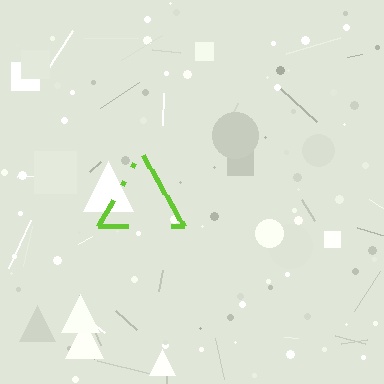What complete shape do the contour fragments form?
The contour fragments form a triangle.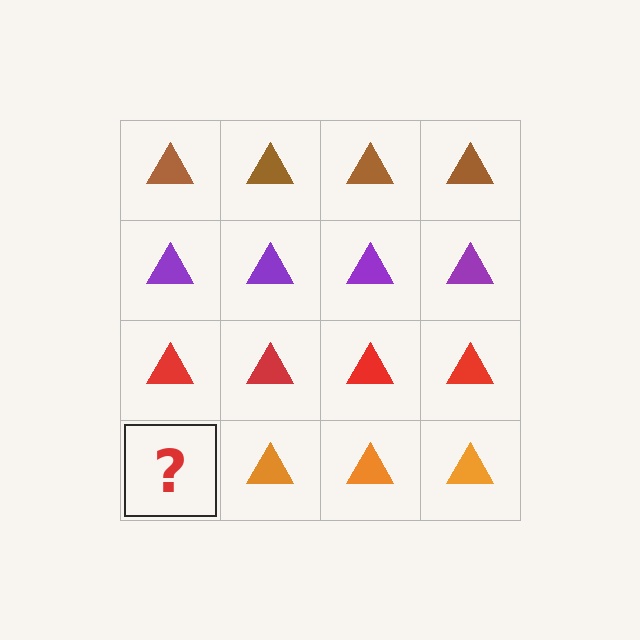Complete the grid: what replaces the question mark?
The question mark should be replaced with an orange triangle.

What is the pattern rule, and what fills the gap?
The rule is that each row has a consistent color. The gap should be filled with an orange triangle.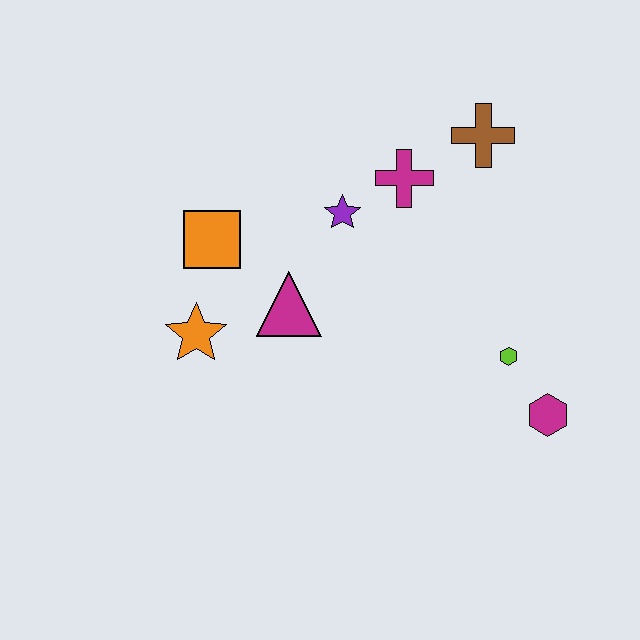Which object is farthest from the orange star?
The magenta hexagon is farthest from the orange star.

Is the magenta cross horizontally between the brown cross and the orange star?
Yes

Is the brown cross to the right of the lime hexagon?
No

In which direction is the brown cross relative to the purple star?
The brown cross is to the right of the purple star.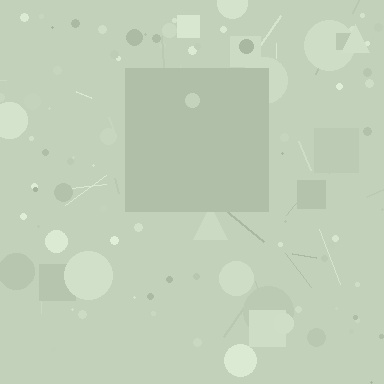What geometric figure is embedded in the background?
A square is embedded in the background.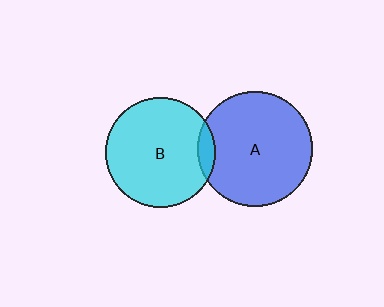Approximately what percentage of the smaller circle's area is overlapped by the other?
Approximately 5%.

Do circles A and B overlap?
Yes.